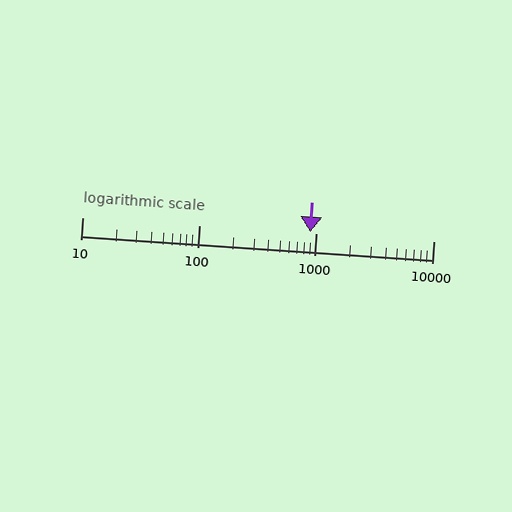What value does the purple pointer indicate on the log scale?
The pointer indicates approximately 880.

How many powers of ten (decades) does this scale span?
The scale spans 3 decades, from 10 to 10000.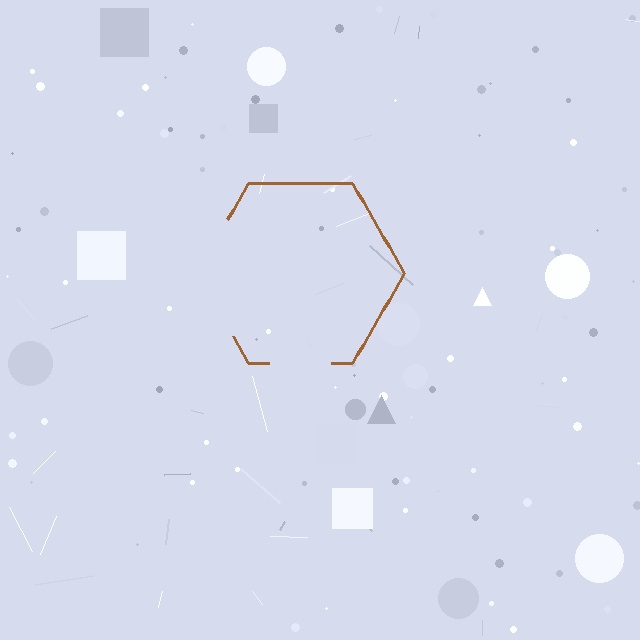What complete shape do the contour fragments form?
The contour fragments form a hexagon.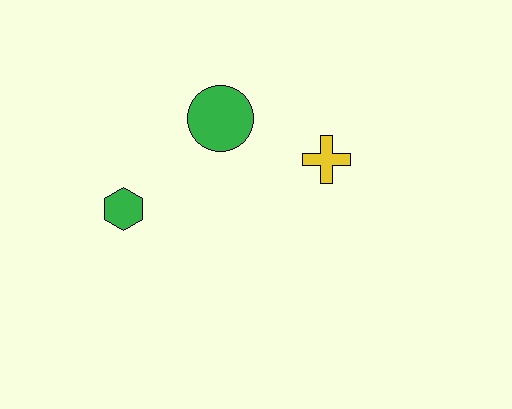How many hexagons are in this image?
There is 1 hexagon.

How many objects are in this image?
There are 3 objects.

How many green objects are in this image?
There are 2 green objects.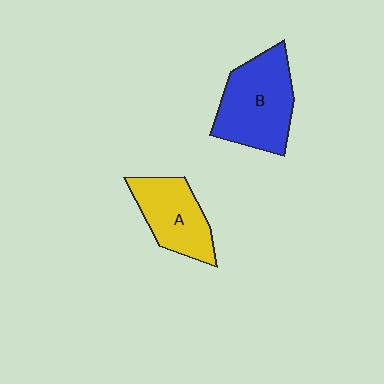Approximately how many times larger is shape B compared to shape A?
Approximately 1.3 times.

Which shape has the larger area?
Shape B (blue).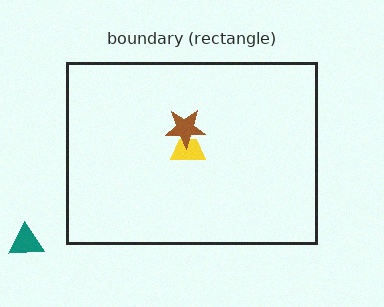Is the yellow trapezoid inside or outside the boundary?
Inside.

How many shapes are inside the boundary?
2 inside, 1 outside.